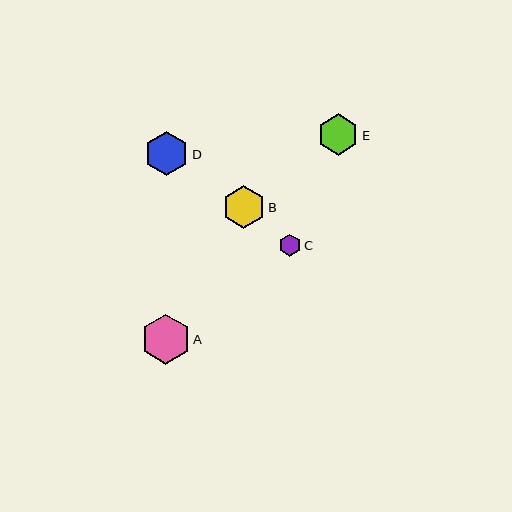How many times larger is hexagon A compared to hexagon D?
Hexagon A is approximately 1.1 times the size of hexagon D.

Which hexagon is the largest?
Hexagon A is the largest with a size of approximately 50 pixels.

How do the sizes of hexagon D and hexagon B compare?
Hexagon D and hexagon B are approximately the same size.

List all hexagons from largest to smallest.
From largest to smallest: A, D, B, E, C.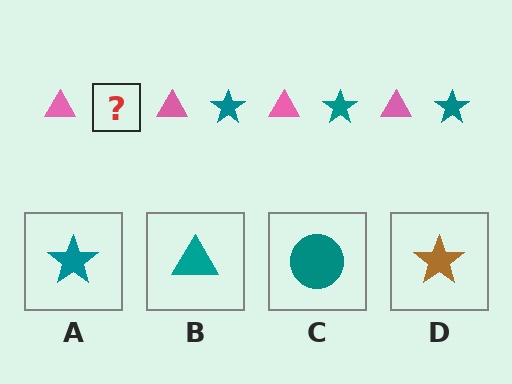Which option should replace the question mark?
Option A.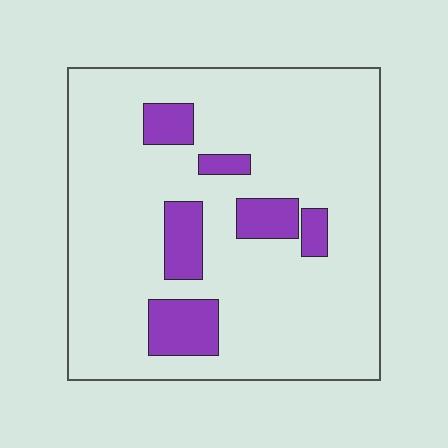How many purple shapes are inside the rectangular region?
6.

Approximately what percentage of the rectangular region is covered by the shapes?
Approximately 15%.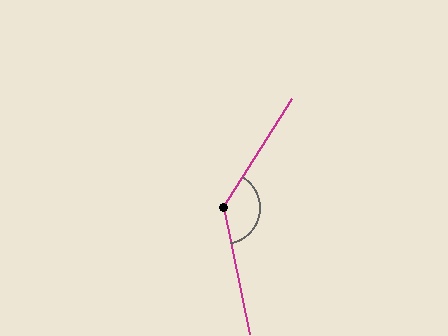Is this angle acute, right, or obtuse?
It is obtuse.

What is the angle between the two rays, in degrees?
Approximately 136 degrees.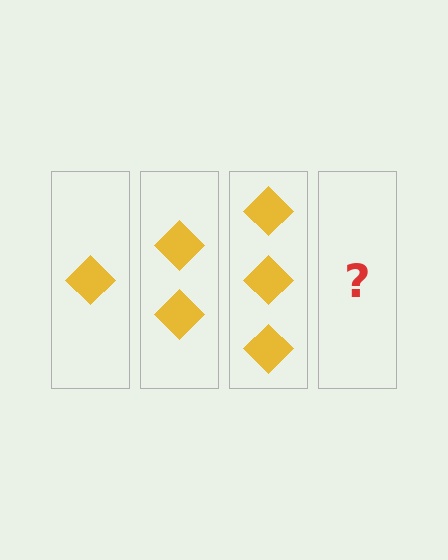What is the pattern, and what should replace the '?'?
The pattern is that each step adds one more diamond. The '?' should be 4 diamonds.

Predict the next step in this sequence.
The next step is 4 diamonds.